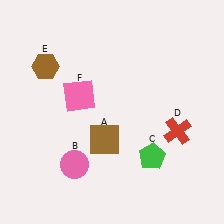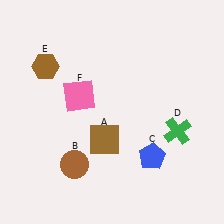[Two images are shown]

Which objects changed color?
B changed from pink to brown. C changed from green to blue. D changed from red to green.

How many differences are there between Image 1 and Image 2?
There are 3 differences between the two images.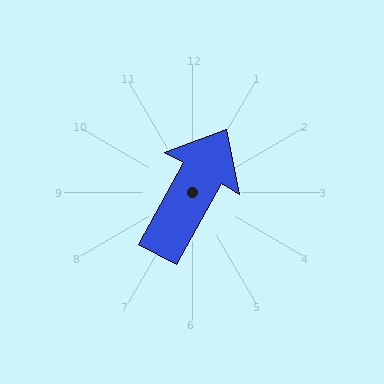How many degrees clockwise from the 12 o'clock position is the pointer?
Approximately 29 degrees.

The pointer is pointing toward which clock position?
Roughly 1 o'clock.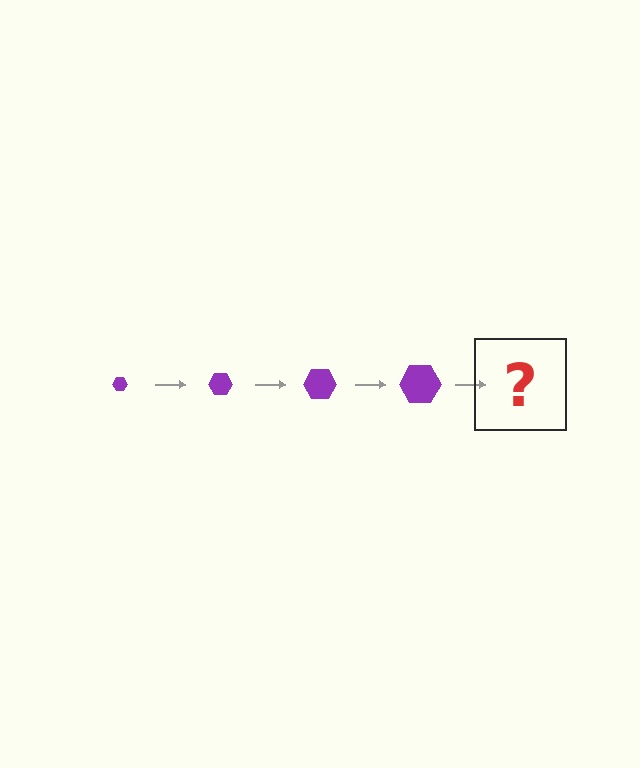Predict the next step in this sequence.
The next step is a purple hexagon, larger than the previous one.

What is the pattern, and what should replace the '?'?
The pattern is that the hexagon gets progressively larger each step. The '?' should be a purple hexagon, larger than the previous one.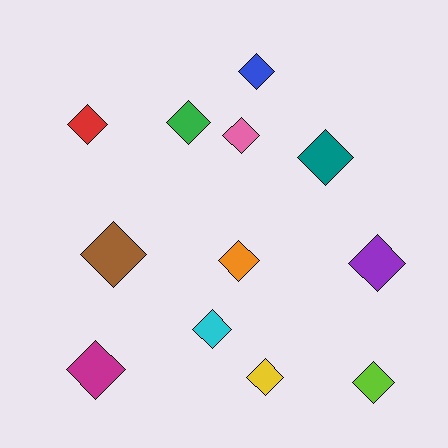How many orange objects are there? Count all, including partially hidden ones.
There is 1 orange object.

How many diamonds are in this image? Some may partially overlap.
There are 12 diamonds.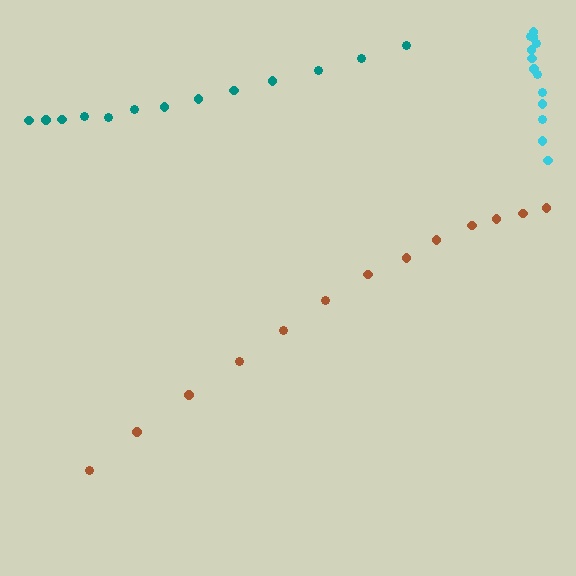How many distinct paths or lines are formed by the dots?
There are 3 distinct paths.